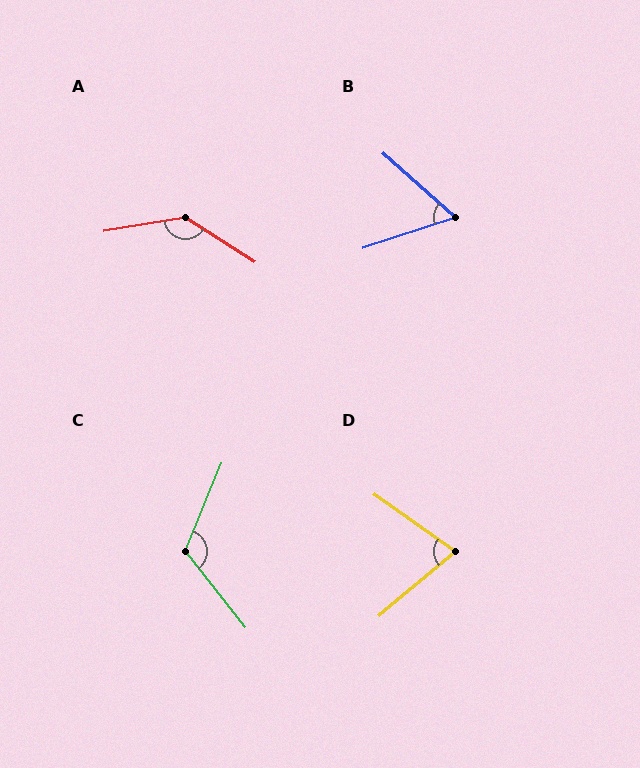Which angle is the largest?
A, at approximately 138 degrees.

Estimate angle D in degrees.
Approximately 76 degrees.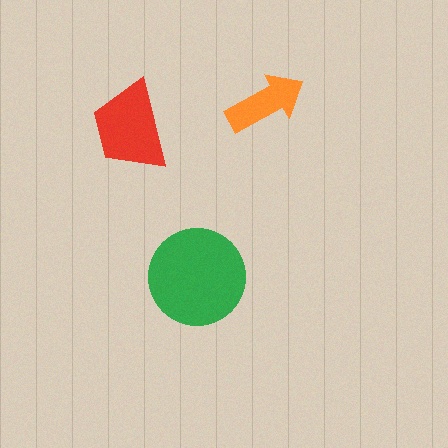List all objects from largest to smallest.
The green circle, the red trapezoid, the orange arrow.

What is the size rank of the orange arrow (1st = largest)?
3rd.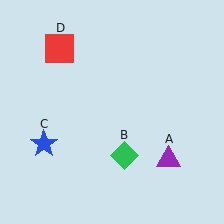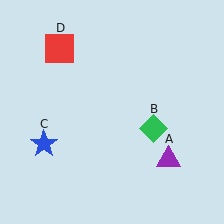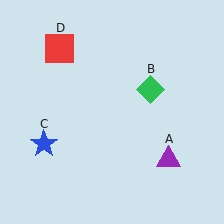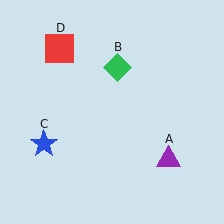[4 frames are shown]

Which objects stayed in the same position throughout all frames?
Purple triangle (object A) and blue star (object C) and red square (object D) remained stationary.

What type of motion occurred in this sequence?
The green diamond (object B) rotated counterclockwise around the center of the scene.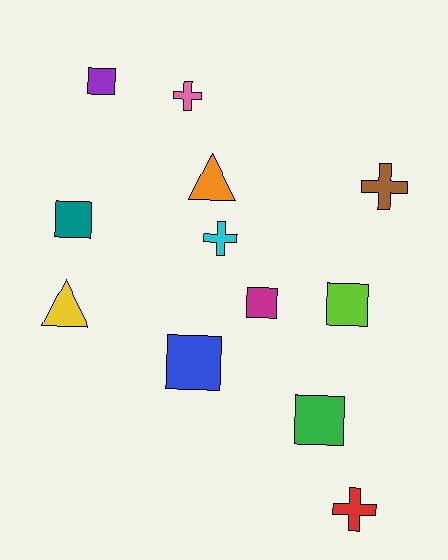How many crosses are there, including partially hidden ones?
There are 4 crosses.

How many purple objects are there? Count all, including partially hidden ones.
There is 1 purple object.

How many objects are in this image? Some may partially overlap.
There are 12 objects.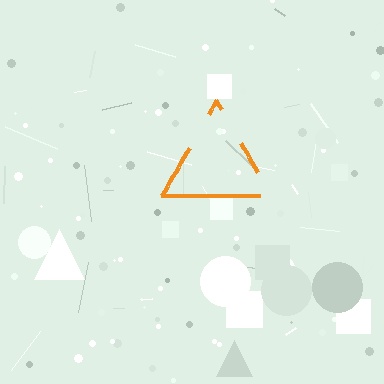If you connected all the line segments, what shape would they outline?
They would outline a triangle.